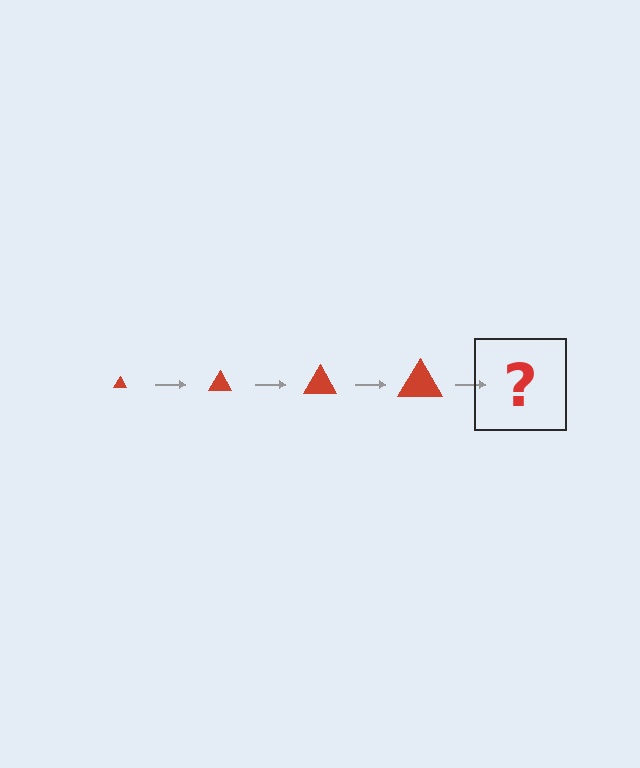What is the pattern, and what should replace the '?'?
The pattern is that the triangle gets progressively larger each step. The '?' should be a red triangle, larger than the previous one.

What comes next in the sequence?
The next element should be a red triangle, larger than the previous one.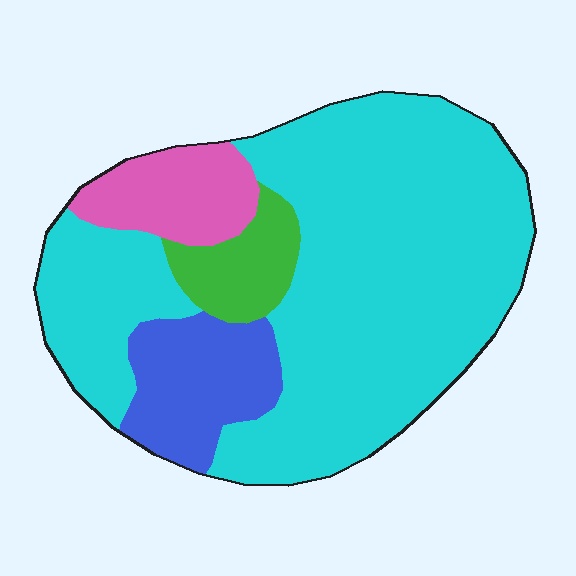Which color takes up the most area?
Cyan, at roughly 70%.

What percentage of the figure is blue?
Blue takes up less than a sixth of the figure.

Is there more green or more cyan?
Cyan.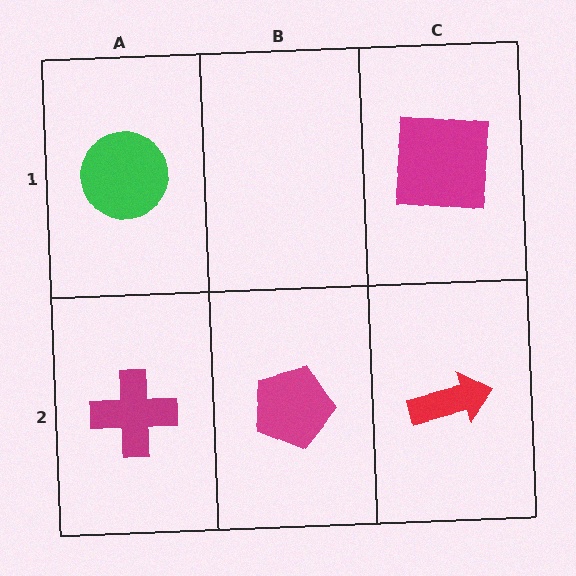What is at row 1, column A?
A green circle.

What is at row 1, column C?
A magenta square.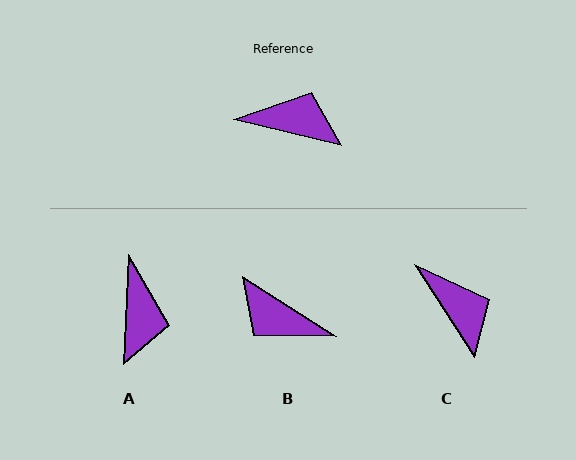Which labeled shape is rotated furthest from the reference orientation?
B, about 161 degrees away.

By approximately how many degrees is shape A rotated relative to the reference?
Approximately 79 degrees clockwise.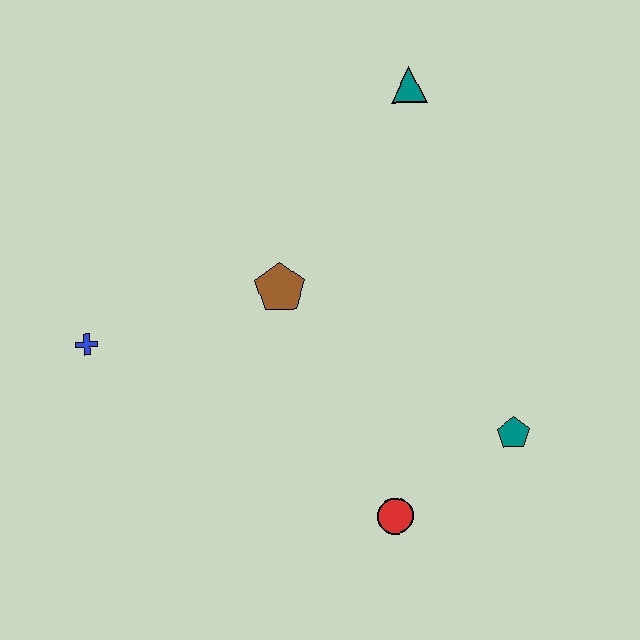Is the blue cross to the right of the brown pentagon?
No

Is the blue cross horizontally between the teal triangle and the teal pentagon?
No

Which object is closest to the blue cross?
The brown pentagon is closest to the blue cross.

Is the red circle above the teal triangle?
No